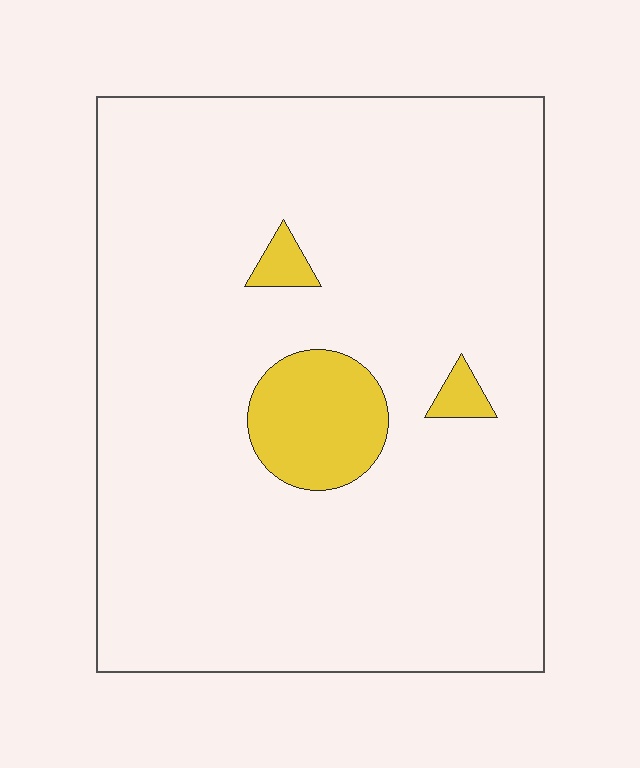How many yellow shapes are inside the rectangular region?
3.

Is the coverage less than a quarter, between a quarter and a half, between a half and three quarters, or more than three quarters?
Less than a quarter.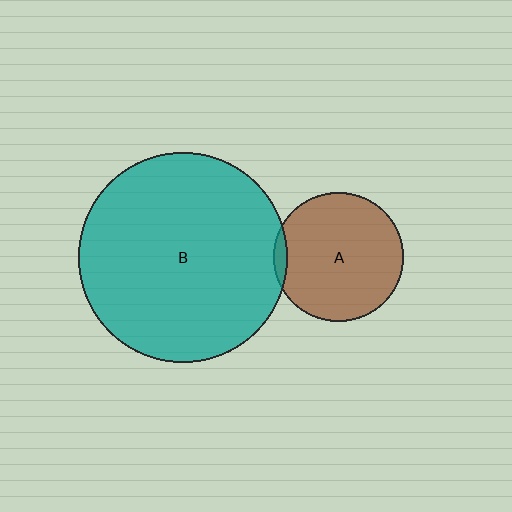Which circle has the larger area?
Circle B (teal).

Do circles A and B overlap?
Yes.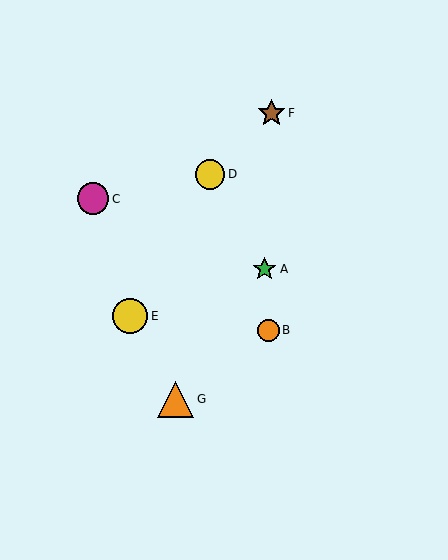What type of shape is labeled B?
Shape B is an orange circle.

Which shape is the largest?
The orange triangle (labeled G) is the largest.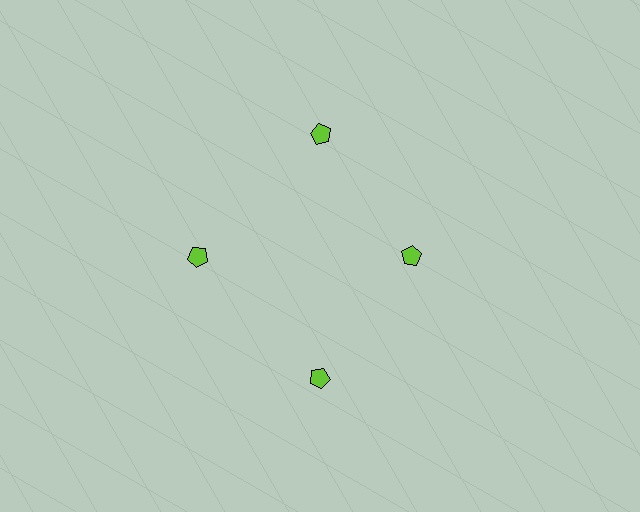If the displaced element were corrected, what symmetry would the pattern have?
It would have 4-fold rotational symmetry — the pattern would map onto itself every 90 degrees.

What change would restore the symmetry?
The symmetry would be restored by moving it outward, back onto the ring so that all 4 pentagons sit at equal angles and equal distance from the center.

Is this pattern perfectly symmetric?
No. The 4 lime pentagons are arranged in a ring, but one element near the 3 o'clock position is pulled inward toward the center, breaking the 4-fold rotational symmetry.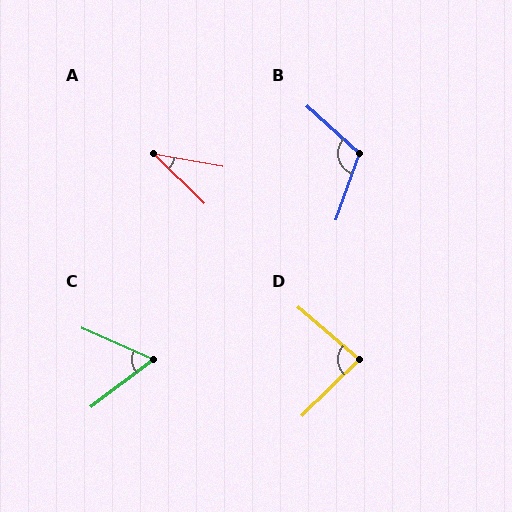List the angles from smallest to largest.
A (34°), C (61°), D (85°), B (113°).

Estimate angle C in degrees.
Approximately 61 degrees.